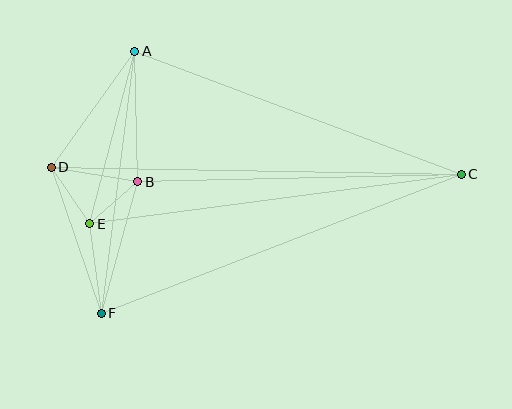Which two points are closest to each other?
Points B and E are closest to each other.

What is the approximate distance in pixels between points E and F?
The distance between E and F is approximately 91 pixels.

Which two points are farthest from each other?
Points C and D are farthest from each other.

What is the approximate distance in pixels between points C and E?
The distance between C and E is approximately 375 pixels.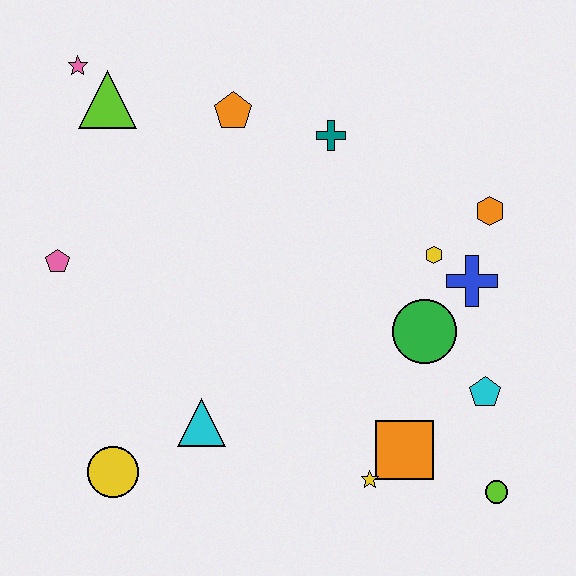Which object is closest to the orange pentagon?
The teal cross is closest to the orange pentagon.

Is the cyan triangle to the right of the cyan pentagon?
No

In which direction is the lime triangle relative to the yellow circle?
The lime triangle is above the yellow circle.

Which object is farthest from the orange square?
The pink star is farthest from the orange square.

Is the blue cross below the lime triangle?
Yes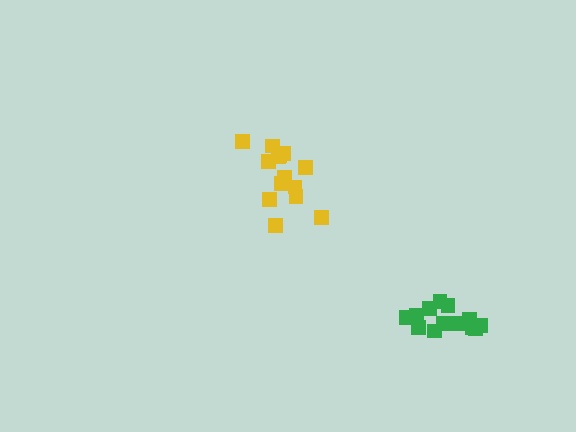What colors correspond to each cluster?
The clusters are colored: yellow, green.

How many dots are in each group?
Group 1: 14 dots, Group 2: 14 dots (28 total).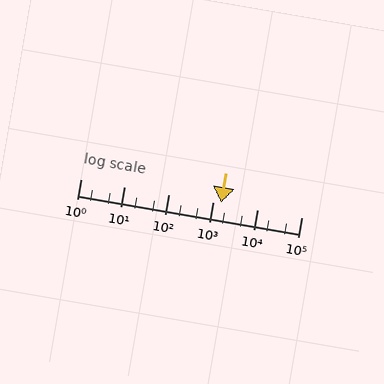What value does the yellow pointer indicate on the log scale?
The pointer indicates approximately 1500.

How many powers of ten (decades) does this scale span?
The scale spans 5 decades, from 1 to 100000.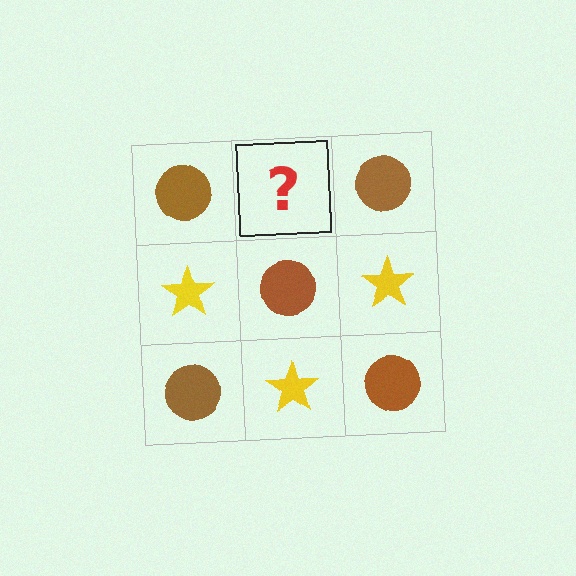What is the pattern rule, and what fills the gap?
The rule is that it alternates brown circle and yellow star in a checkerboard pattern. The gap should be filled with a yellow star.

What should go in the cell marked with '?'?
The missing cell should contain a yellow star.